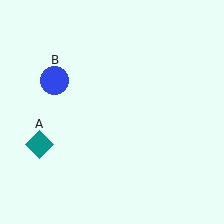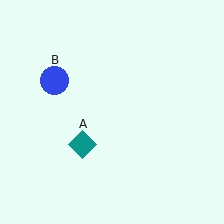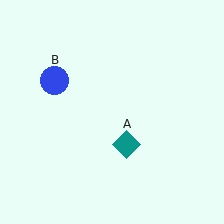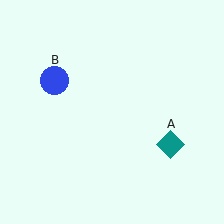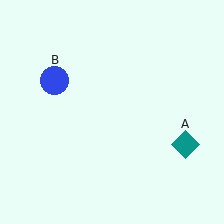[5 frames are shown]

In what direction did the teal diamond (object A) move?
The teal diamond (object A) moved right.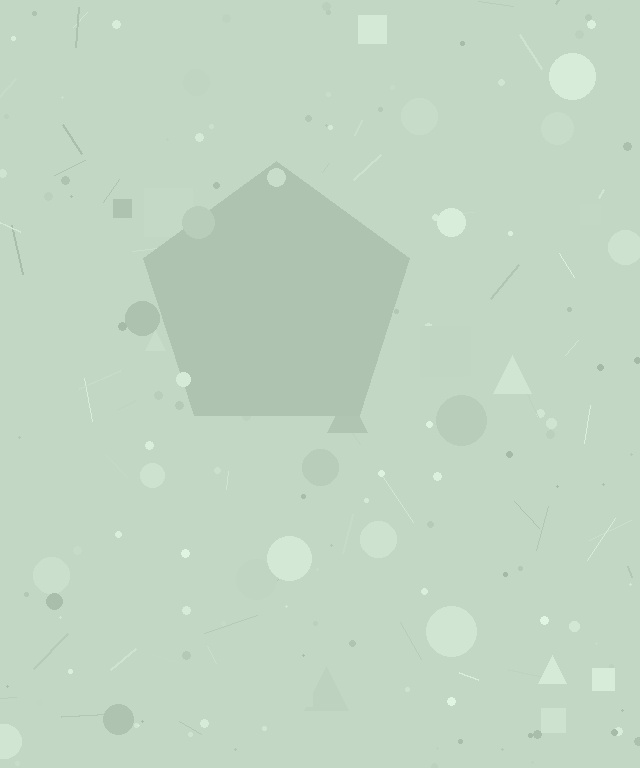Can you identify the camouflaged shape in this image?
The camouflaged shape is a pentagon.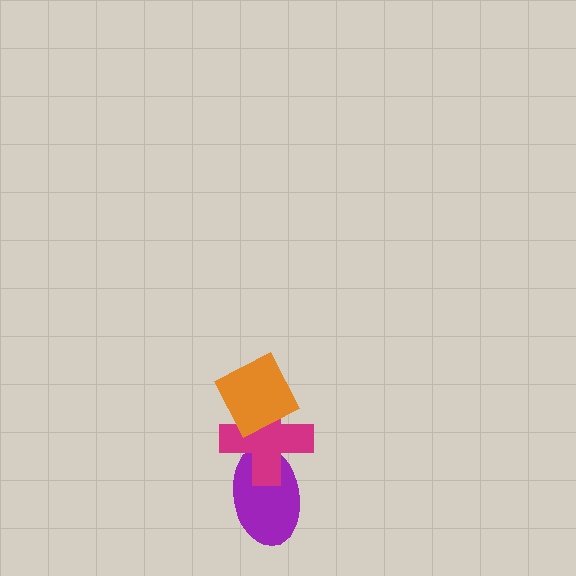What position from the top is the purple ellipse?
The purple ellipse is 3rd from the top.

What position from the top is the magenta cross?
The magenta cross is 2nd from the top.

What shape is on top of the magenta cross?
The orange diamond is on top of the magenta cross.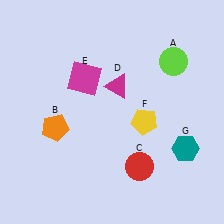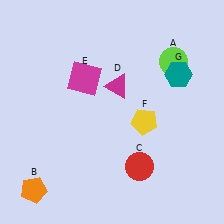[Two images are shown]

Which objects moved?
The objects that moved are: the orange pentagon (B), the teal hexagon (G).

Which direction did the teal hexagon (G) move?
The teal hexagon (G) moved up.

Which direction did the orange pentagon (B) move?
The orange pentagon (B) moved down.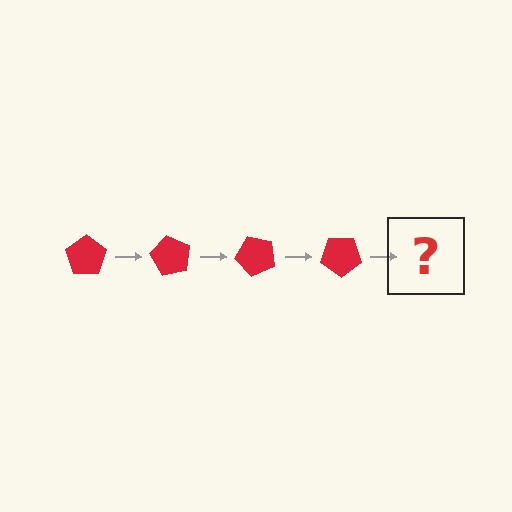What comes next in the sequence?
The next element should be a red pentagon rotated 240 degrees.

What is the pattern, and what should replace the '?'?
The pattern is that the pentagon rotates 60 degrees each step. The '?' should be a red pentagon rotated 240 degrees.